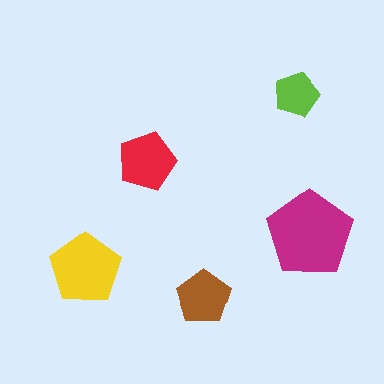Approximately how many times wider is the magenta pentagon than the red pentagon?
About 1.5 times wider.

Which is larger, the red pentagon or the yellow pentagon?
The yellow one.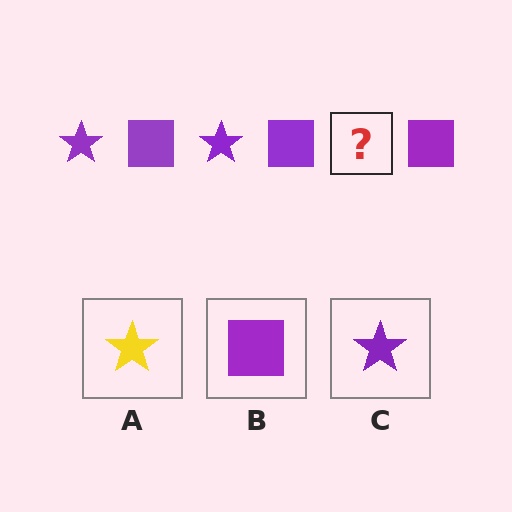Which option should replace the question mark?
Option C.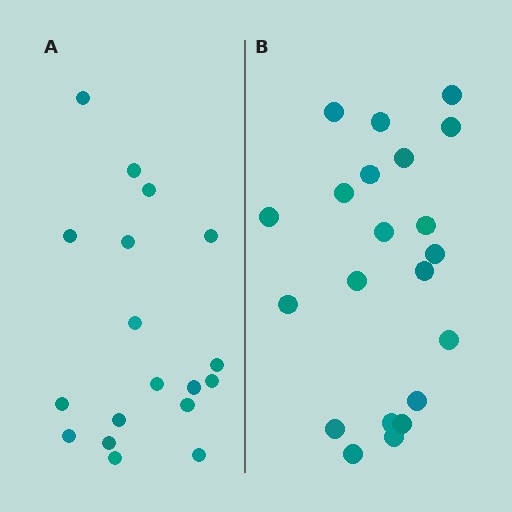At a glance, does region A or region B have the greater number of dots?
Region B (the right region) has more dots.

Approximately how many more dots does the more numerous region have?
Region B has just a few more — roughly 2 or 3 more dots than region A.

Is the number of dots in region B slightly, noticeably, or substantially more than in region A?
Region B has only slightly more — the two regions are fairly close. The ratio is roughly 1.2 to 1.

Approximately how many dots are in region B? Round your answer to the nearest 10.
About 20 dots. (The exact count is 21, which rounds to 20.)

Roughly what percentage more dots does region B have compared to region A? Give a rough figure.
About 15% more.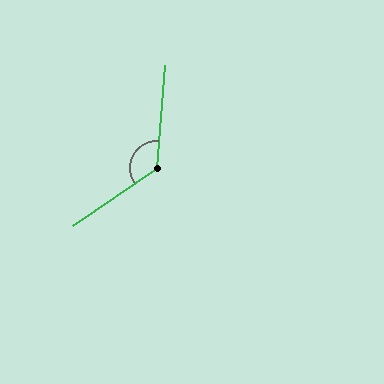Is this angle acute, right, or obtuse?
It is obtuse.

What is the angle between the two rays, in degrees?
Approximately 129 degrees.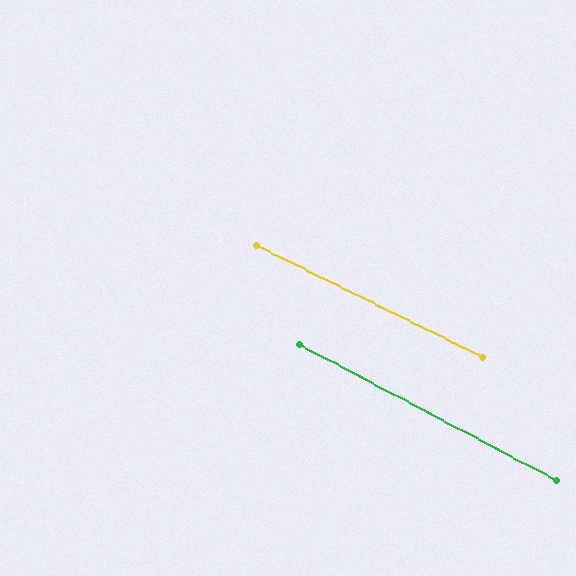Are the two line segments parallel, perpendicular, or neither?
Parallel — their directions differ by only 1.6°.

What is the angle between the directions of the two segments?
Approximately 2 degrees.